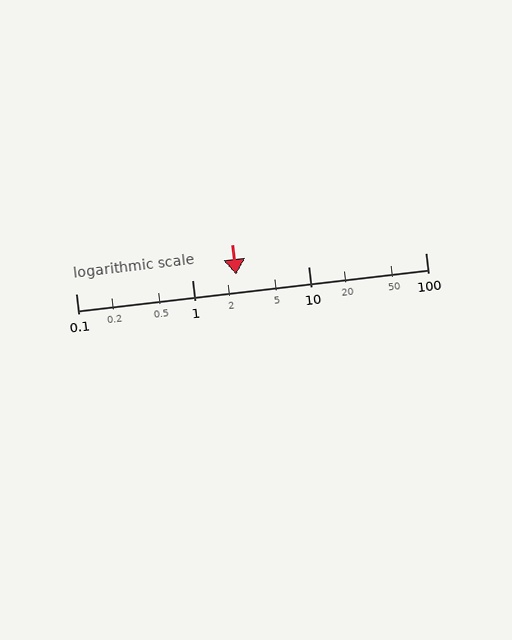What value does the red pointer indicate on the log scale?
The pointer indicates approximately 2.4.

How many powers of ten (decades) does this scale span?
The scale spans 3 decades, from 0.1 to 100.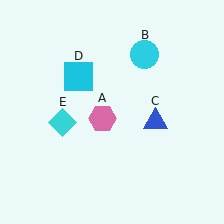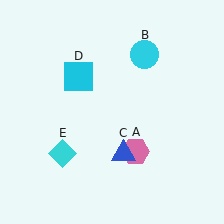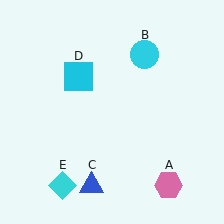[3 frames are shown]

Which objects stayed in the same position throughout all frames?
Cyan circle (object B) and cyan square (object D) remained stationary.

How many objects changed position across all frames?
3 objects changed position: pink hexagon (object A), blue triangle (object C), cyan diamond (object E).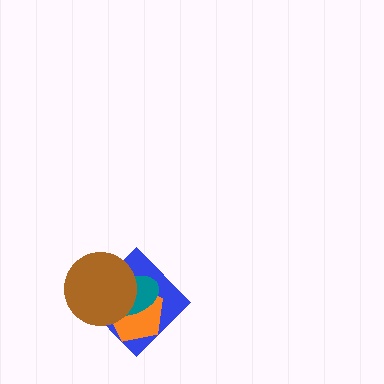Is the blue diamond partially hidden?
Yes, it is partially covered by another shape.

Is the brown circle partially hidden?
No, no other shape covers it.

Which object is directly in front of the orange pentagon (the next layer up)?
The teal ellipse is directly in front of the orange pentagon.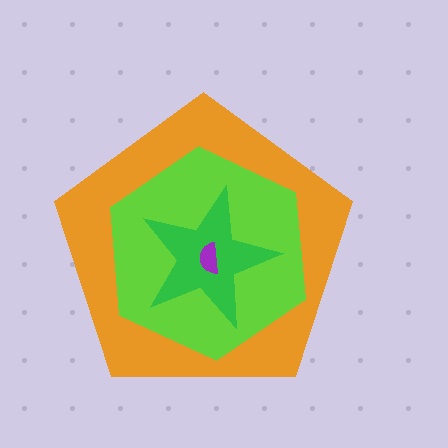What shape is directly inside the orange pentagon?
The lime hexagon.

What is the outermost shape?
The orange pentagon.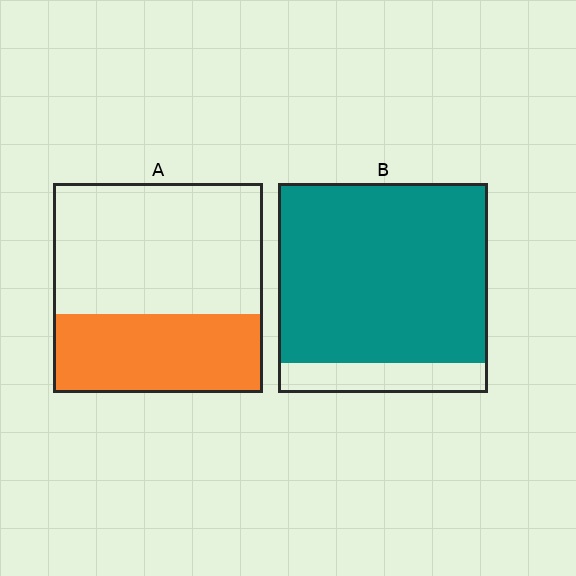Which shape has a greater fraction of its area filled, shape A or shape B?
Shape B.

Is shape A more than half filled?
No.